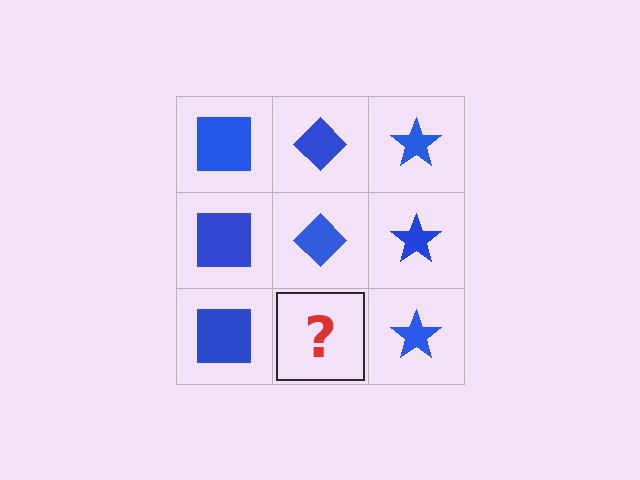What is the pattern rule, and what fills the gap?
The rule is that each column has a consistent shape. The gap should be filled with a blue diamond.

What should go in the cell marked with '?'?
The missing cell should contain a blue diamond.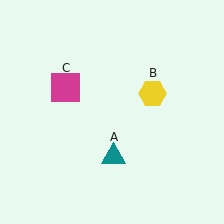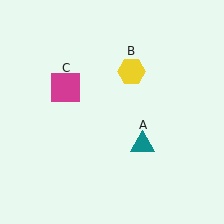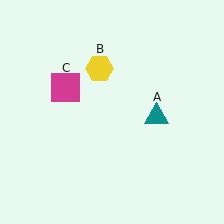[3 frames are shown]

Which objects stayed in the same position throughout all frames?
Magenta square (object C) remained stationary.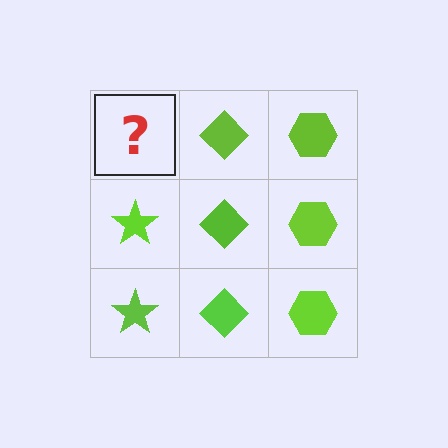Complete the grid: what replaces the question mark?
The question mark should be replaced with a lime star.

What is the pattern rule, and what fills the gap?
The rule is that each column has a consistent shape. The gap should be filled with a lime star.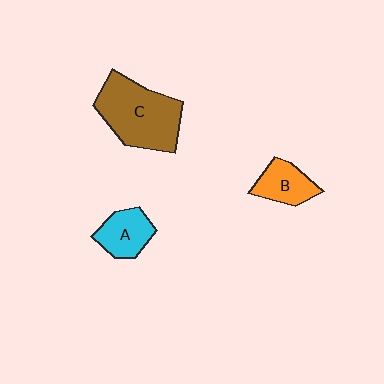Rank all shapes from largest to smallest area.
From largest to smallest: C (brown), A (cyan), B (orange).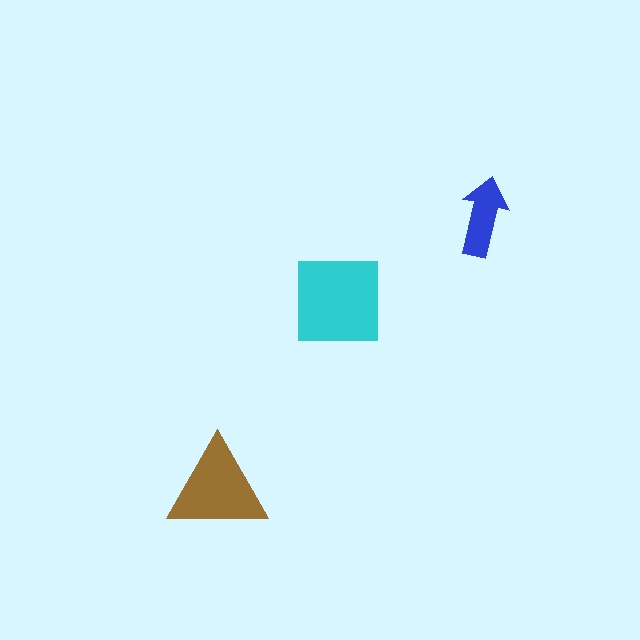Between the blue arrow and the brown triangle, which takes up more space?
The brown triangle.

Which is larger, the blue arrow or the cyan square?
The cyan square.